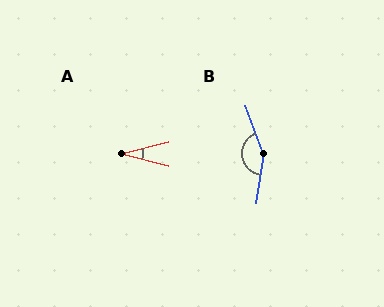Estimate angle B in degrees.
Approximately 151 degrees.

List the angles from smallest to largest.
A (28°), B (151°).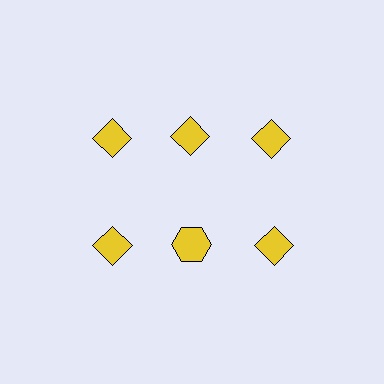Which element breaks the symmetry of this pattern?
The yellow hexagon in the second row, second from left column breaks the symmetry. All other shapes are yellow diamonds.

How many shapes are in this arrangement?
There are 6 shapes arranged in a grid pattern.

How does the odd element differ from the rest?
It has a different shape: hexagon instead of diamond.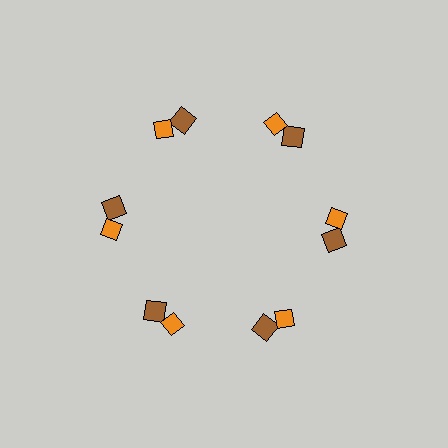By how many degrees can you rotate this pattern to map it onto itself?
The pattern maps onto itself every 60 degrees of rotation.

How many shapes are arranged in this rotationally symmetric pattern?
There are 12 shapes, arranged in 6 groups of 2.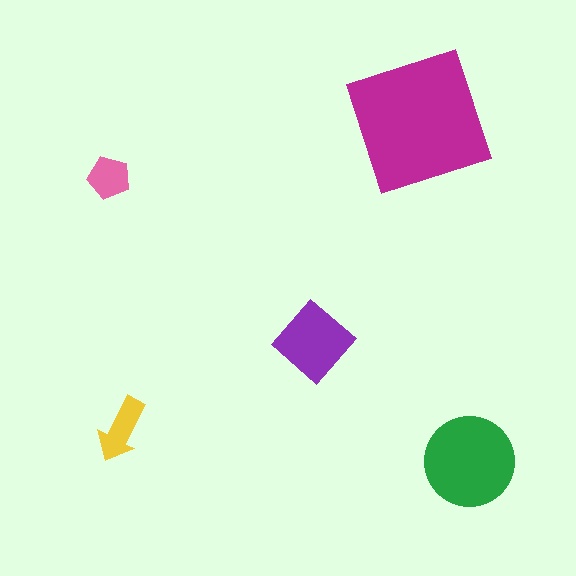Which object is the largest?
The magenta square.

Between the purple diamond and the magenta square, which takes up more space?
The magenta square.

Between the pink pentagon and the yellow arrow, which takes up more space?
The yellow arrow.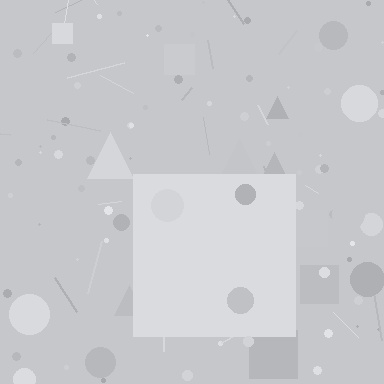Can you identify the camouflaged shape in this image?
The camouflaged shape is a square.